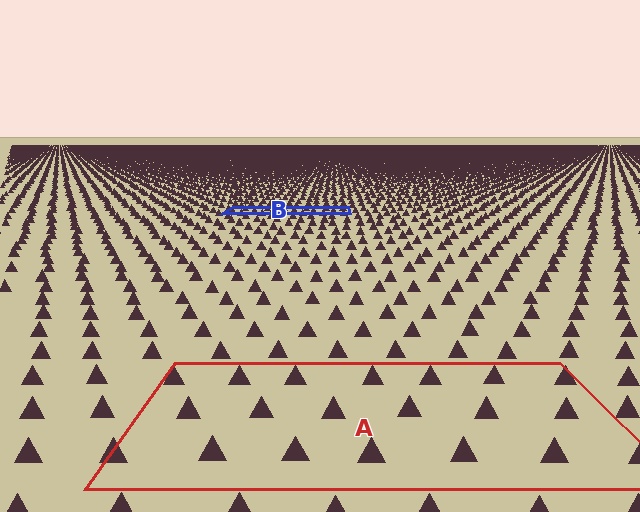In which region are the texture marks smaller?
The texture marks are smaller in region B, because it is farther away.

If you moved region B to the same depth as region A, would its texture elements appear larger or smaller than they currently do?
They would appear larger. At a closer depth, the same texture elements are projected at a bigger on-screen size.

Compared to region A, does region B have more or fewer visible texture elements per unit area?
Region B has more texture elements per unit area — they are packed more densely because it is farther away.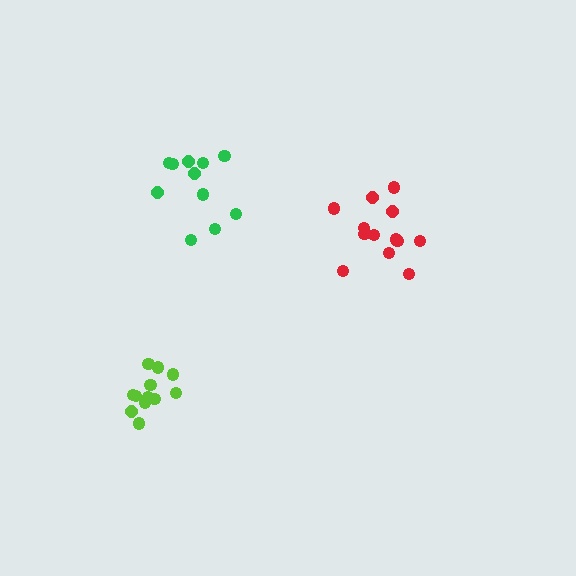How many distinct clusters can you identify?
There are 3 distinct clusters.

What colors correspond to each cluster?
The clusters are colored: red, green, lime.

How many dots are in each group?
Group 1: 13 dots, Group 2: 11 dots, Group 3: 12 dots (36 total).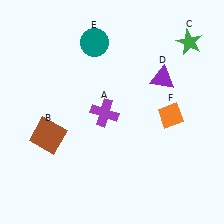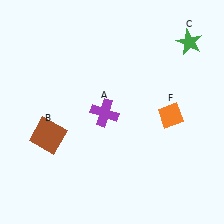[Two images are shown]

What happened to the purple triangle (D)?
The purple triangle (D) was removed in Image 2. It was in the top-right area of Image 1.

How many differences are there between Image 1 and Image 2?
There are 2 differences between the two images.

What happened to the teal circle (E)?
The teal circle (E) was removed in Image 2. It was in the top-left area of Image 1.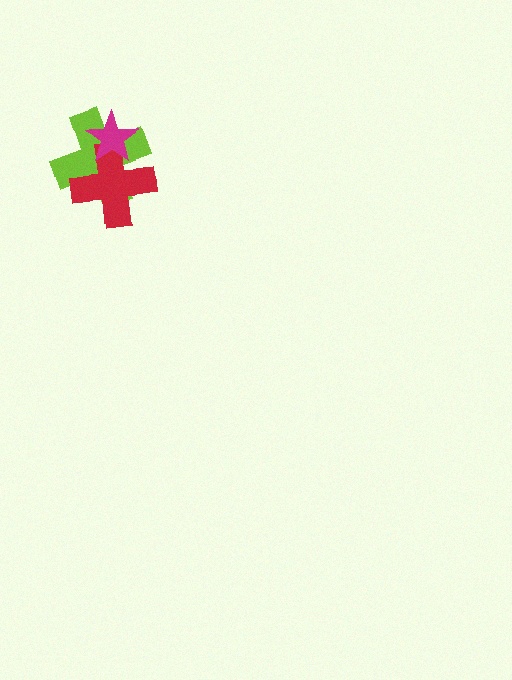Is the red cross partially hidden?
Yes, it is partially covered by another shape.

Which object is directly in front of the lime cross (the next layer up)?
The red cross is directly in front of the lime cross.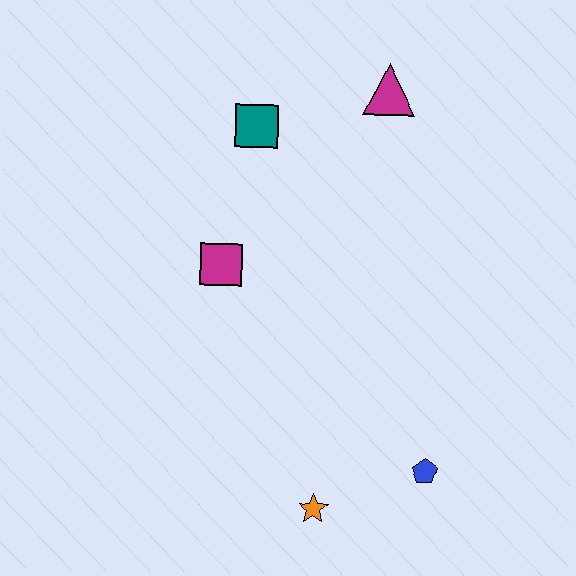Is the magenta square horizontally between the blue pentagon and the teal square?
No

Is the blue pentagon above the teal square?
No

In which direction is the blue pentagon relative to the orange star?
The blue pentagon is to the right of the orange star.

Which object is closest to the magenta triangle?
The teal square is closest to the magenta triangle.